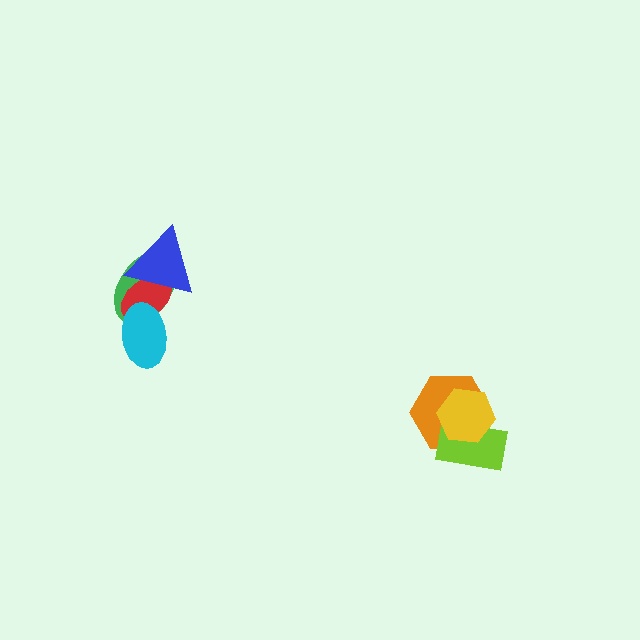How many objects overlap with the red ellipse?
3 objects overlap with the red ellipse.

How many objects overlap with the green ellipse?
3 objects overlap with the green ellipse.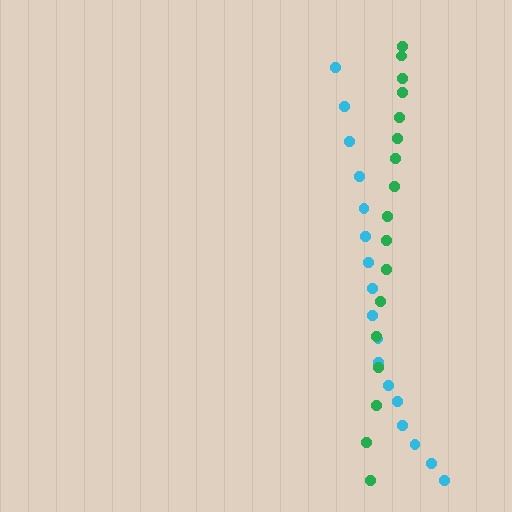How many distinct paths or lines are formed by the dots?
There are 2 distinct paths.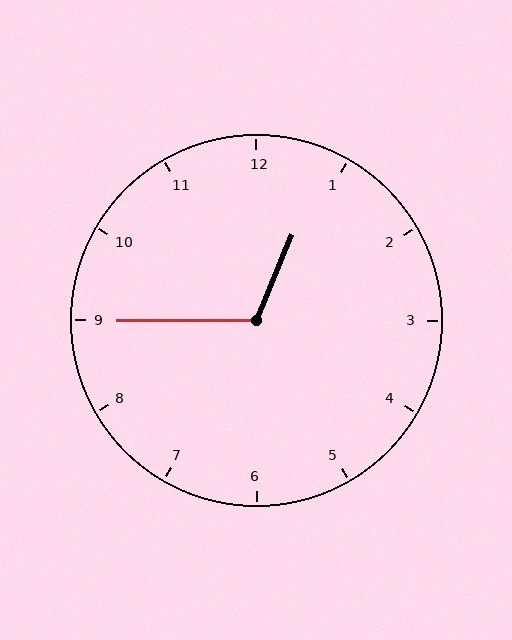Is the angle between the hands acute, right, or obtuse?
It is obtuse.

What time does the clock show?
12:45.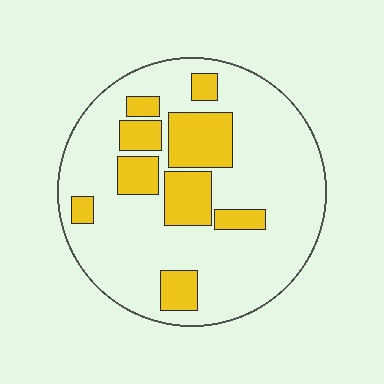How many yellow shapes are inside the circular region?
9.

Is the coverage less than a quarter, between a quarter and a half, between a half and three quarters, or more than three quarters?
Less than a quarter.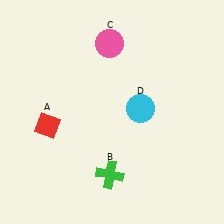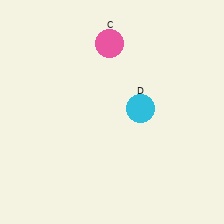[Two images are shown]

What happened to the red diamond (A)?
The red diamond (A) was removed in Image 2. It was in the bottom-left area of Image 1.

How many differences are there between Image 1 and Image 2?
There are 2 differences between the two images.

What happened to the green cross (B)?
The green cross (B) was removed in Image 2. It was in the bottom-left area of Image 1.